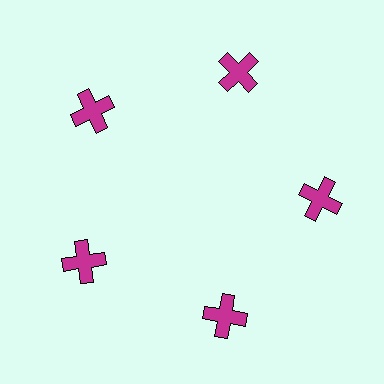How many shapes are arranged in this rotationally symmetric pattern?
There are 5 shapes, arranged in 5 groups of 1.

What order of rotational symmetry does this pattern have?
This pattern has 5-fold rotational symmetry.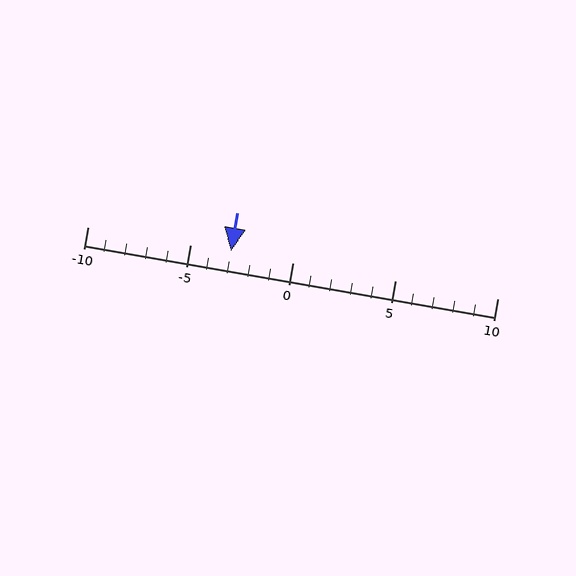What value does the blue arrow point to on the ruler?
The blue arrow points to approximately -3.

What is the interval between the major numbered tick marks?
The major tick marks are spaced 5 units apart.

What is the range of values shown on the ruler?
The ruler shows values from -10 to 10.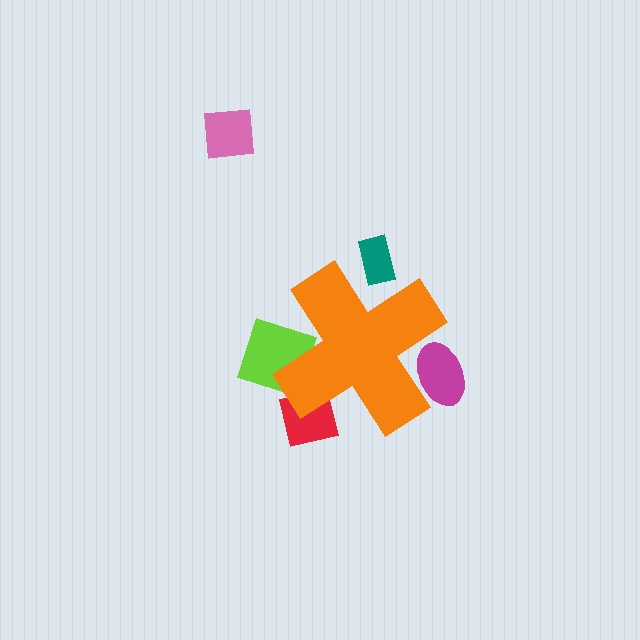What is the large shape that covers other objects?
An orange cross.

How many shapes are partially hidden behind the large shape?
4 shapes are partially hidden.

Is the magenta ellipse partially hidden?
Yes, the magenta ellipse is partially hidden behind the orange cross.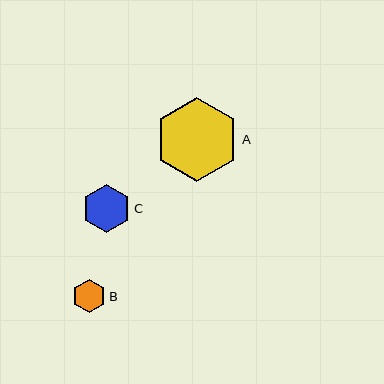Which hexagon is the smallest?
Hexagon B is the smallest with a size of approximately 34 pixels.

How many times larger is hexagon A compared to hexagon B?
Hexagon A is approximately 2.5 times the size of hexagon B.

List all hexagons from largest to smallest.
From largest to smallest: A, C, B.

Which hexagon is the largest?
Hexagon A is the largest with a size of approximately 84 pixels.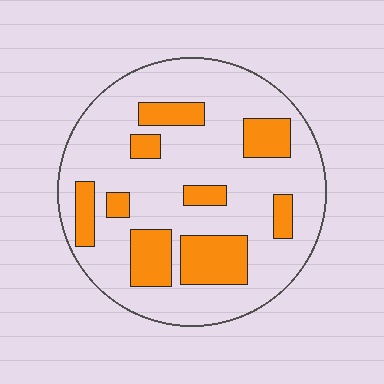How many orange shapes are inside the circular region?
9.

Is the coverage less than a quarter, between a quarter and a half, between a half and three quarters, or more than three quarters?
Less than a quarter.